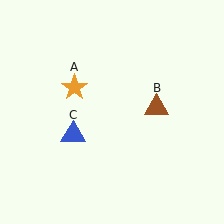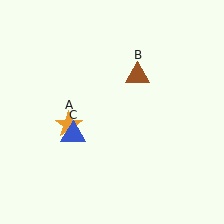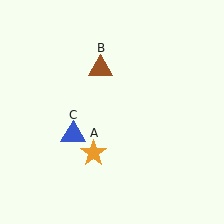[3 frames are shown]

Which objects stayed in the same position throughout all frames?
Blue triangle (object C) remained stationary.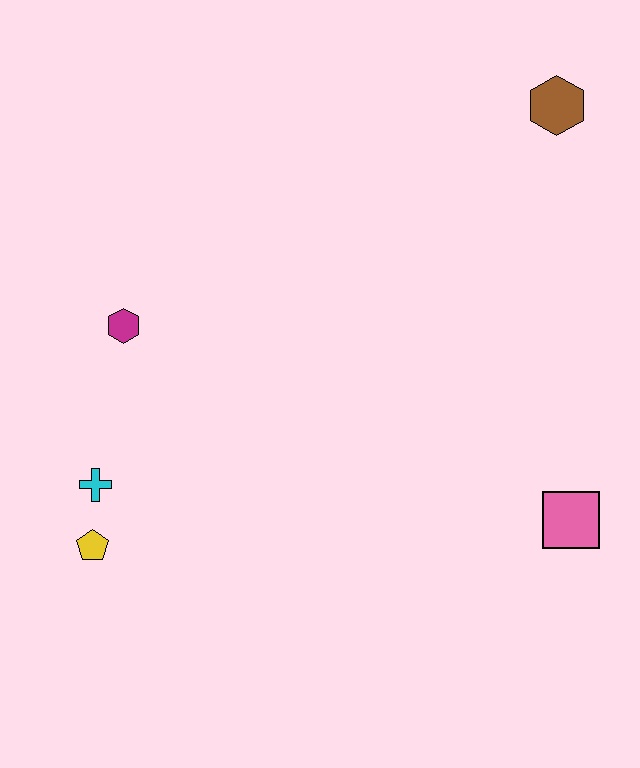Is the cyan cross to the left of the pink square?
Yes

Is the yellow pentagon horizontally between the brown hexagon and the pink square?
No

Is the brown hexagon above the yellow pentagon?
Yes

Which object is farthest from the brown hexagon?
The yellow pentagon is farthest from the brown hexagon.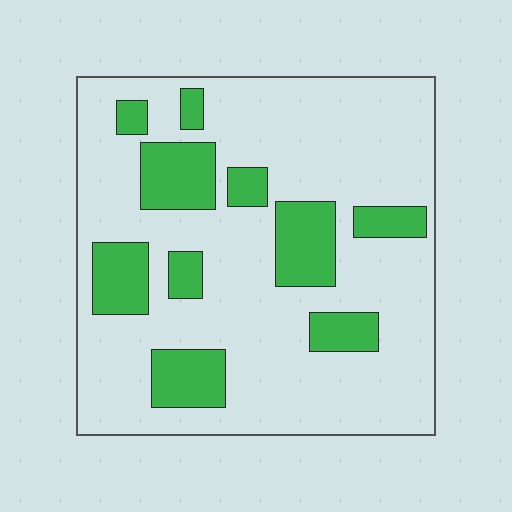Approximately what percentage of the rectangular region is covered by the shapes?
Approximately 25%.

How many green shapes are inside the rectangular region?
10.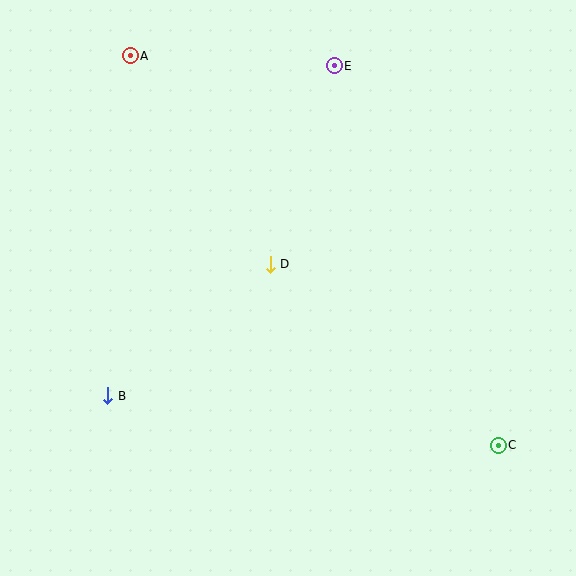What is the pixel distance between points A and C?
The distance between A and C is 536 pixels.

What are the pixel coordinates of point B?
Point B is at (108, 396).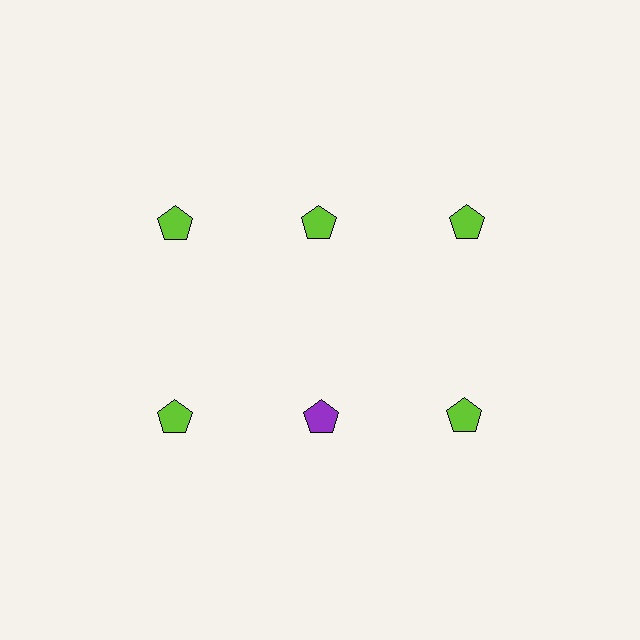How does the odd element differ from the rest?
It has a different color: purple instead of lime.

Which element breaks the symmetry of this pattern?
The purple pentagon in the second row, second from left column breaks the symmetry. All other shapes are lime pentagons.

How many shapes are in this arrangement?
There are 6 shapes arranged in a grid pattern.